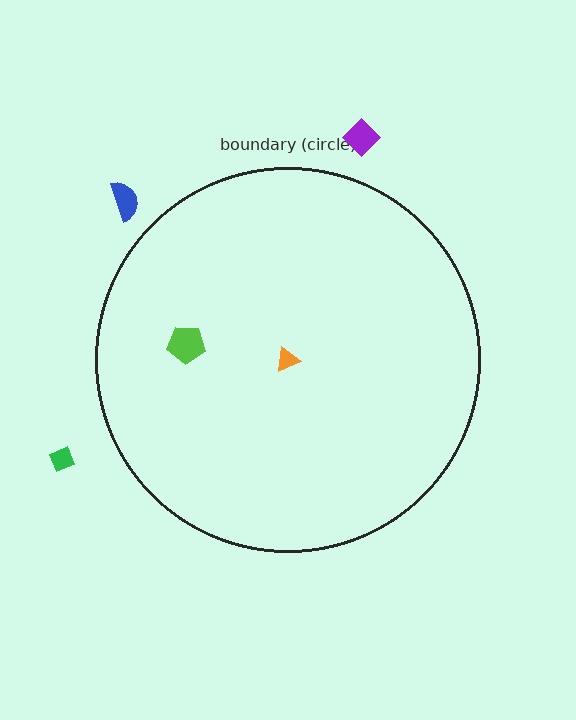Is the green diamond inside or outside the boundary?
Outside.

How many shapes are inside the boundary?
2 inside, 3 outside.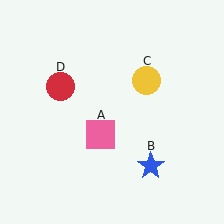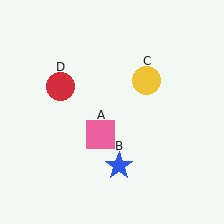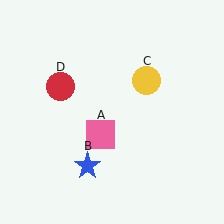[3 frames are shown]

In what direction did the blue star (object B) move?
The blue star (object B) moved left.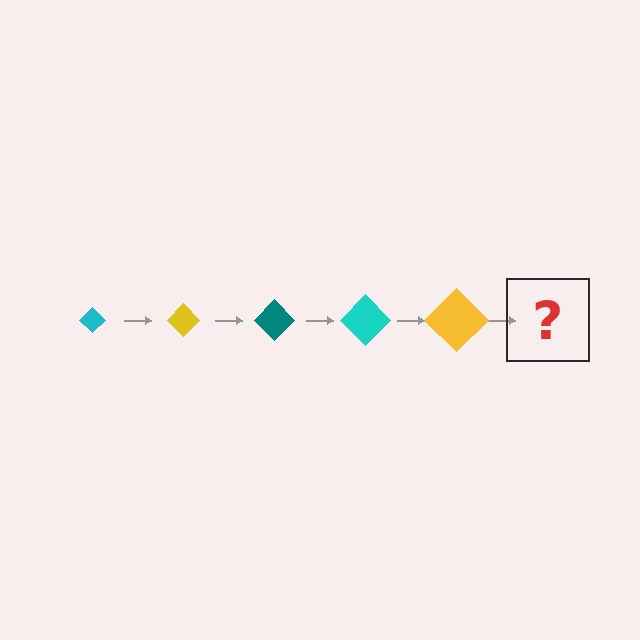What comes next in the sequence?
The next element should be a teal diamond, larger than the previous one.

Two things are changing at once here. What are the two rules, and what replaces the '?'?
The two rules are that the diamond grows larger each step and the color cycles through cyan, yellow, and teal. The '?' should be a teal diamond, larger than the previous one.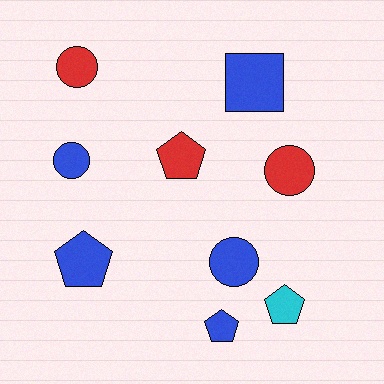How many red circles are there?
There are 2 red circles.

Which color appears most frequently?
Blue, with 5 objects.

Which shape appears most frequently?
Pentagon, with 4 objects.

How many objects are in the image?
There are 9 objects.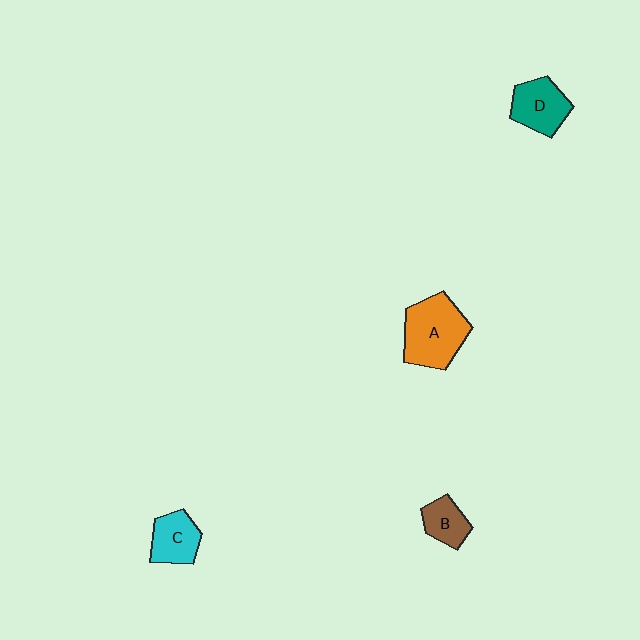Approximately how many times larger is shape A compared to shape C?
Approximately 1.7 times.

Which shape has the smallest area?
Shape B (brown).